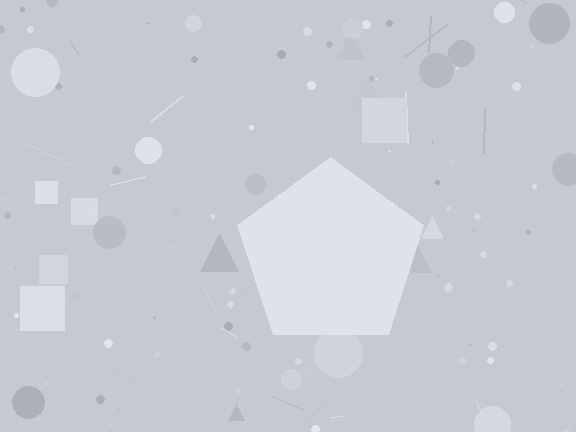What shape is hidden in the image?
A pentagon is hidden in the image.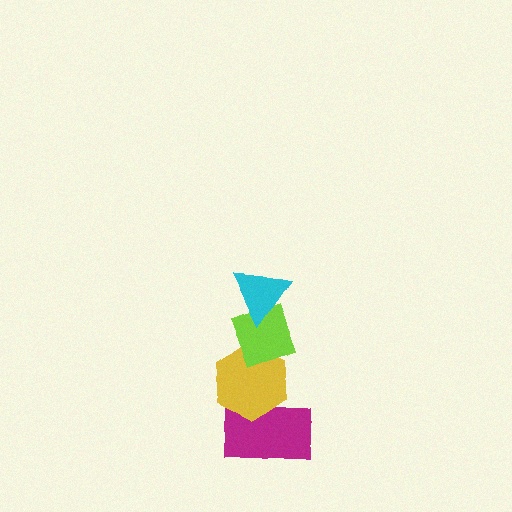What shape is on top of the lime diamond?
The cyan triangle is on top of the lime diamond.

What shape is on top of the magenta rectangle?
The yellow hexagon is on top of the magenta rectangle.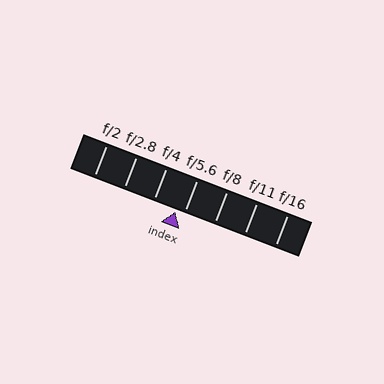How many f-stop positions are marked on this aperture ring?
There are 7 f-stop positions marked.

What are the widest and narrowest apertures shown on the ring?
The widest aperture shown is f/2 and the narrowest is f/16.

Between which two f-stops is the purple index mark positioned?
The index mark is between f/4 and f/5.6.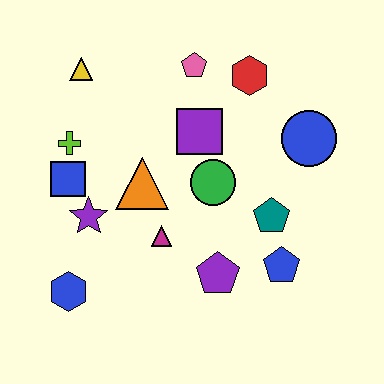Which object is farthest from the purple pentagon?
The yellow triangle is farthest from the purple pentagon.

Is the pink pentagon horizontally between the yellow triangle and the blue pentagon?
Yes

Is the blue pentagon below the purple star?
Yes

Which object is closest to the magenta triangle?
The orange triangle is closest to the magenta triangle.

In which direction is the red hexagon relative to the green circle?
The red hexagon is above the green circle.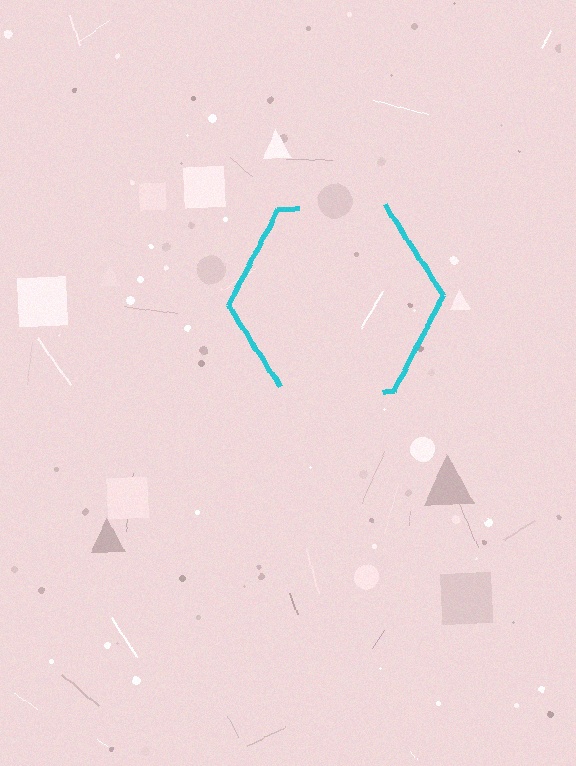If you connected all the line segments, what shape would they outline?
They would outline a hexagon.